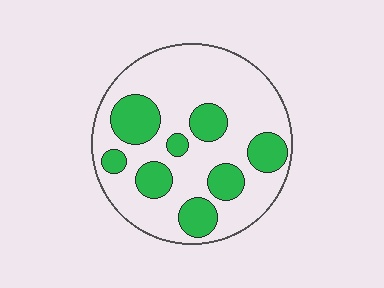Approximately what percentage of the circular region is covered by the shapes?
Approximately 30%.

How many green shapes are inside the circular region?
8.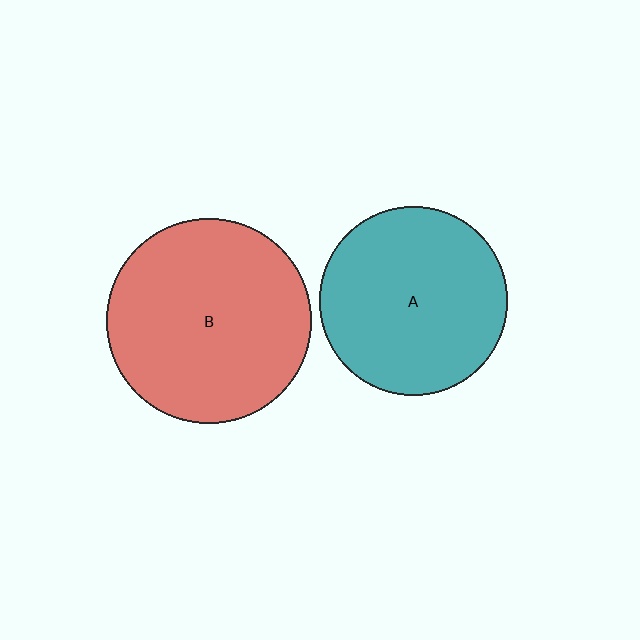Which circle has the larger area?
Circle B (red).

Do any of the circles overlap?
No, none of the circles overlap.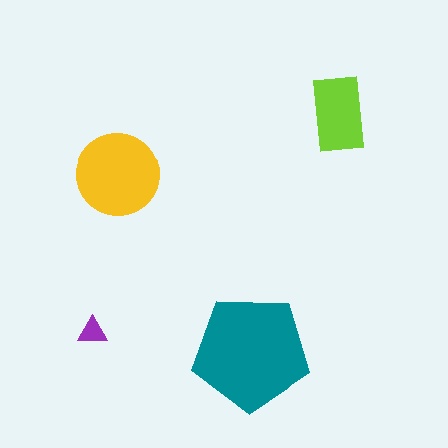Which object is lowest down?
The teal pentagon is bottommost.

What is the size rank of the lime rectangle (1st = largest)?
3rd.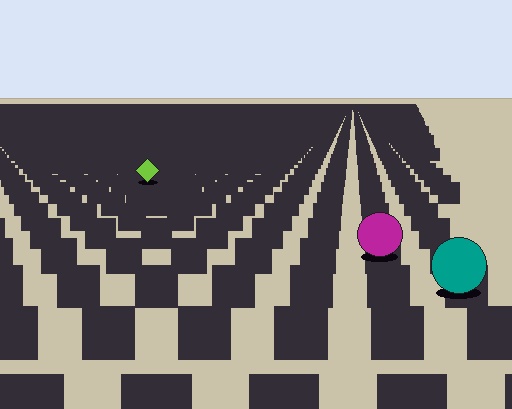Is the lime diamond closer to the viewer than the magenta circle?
No. The magenta circle is closer — you can tell from the texture gradient: the ground texture is coarser near it.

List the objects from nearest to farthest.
From nearest to farthest: the teal circle, the magenta circle, the lime diamond.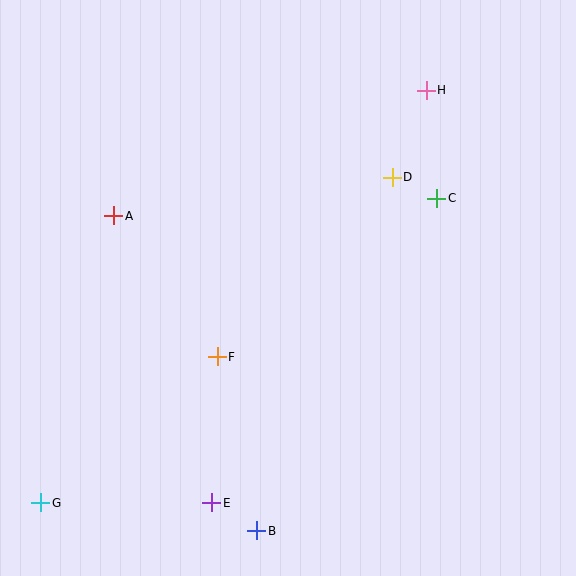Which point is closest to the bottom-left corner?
Point G is closest to the bottom-left corner.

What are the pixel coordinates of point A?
Point A is at (114, 216).